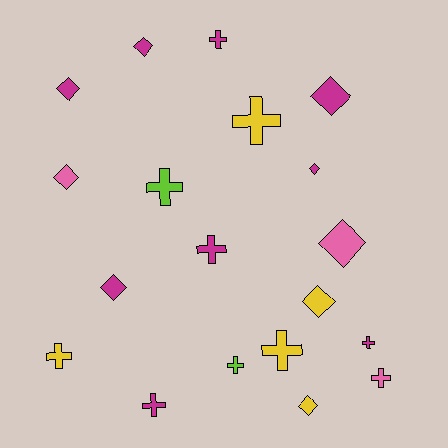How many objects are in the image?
There are 19 objects.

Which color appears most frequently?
Magenta, with 9 objects.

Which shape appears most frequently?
Cross, with 10 objects.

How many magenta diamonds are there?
There are 5 magenta diamonds.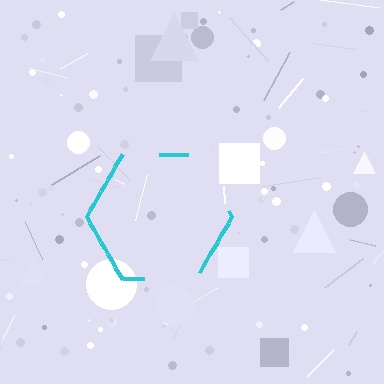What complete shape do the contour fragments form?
The contour fragments form a hexagon.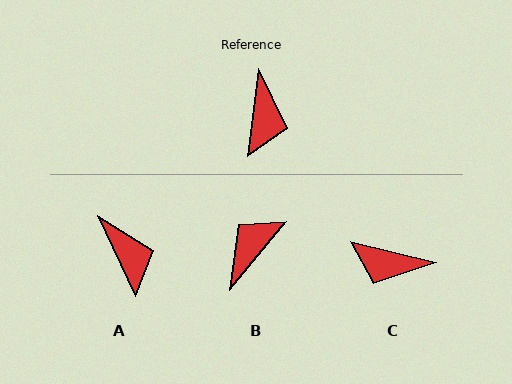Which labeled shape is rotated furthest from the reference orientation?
B, about 148 degrees away.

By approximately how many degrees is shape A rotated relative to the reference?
Approximately 33 degrees counter-clockwise.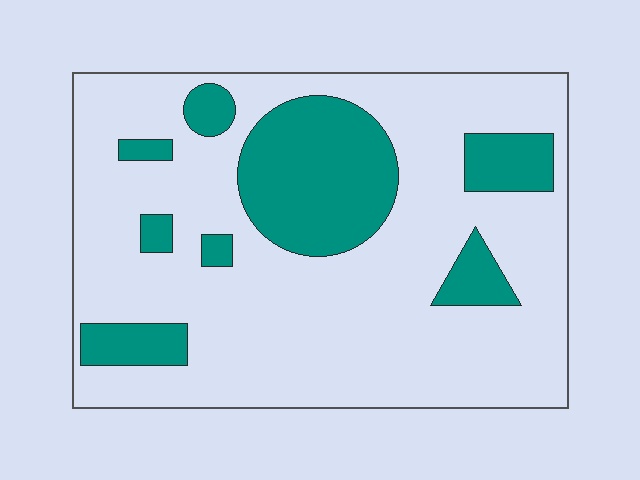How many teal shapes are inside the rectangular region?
8.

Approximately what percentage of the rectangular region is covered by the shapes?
Approximately 25%.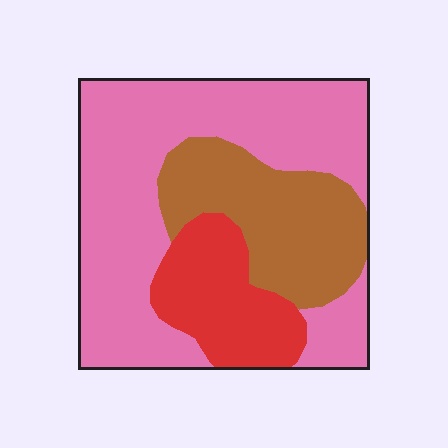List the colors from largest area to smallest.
From largest to smallest: pink, brown, red.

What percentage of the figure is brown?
Brown covers about 25% of the figure.